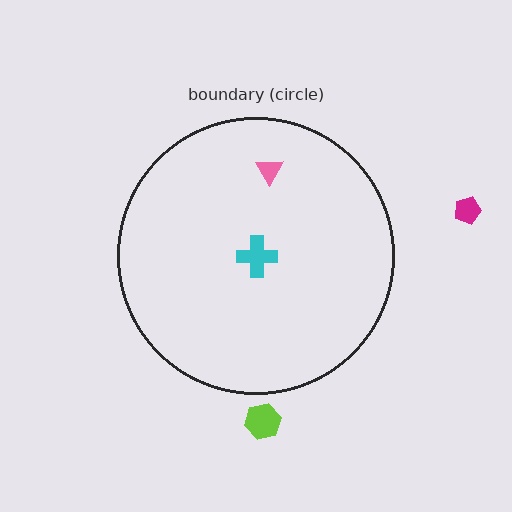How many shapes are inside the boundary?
2 inside, 2 outside.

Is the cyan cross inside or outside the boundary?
Inside.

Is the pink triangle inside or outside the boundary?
Inside.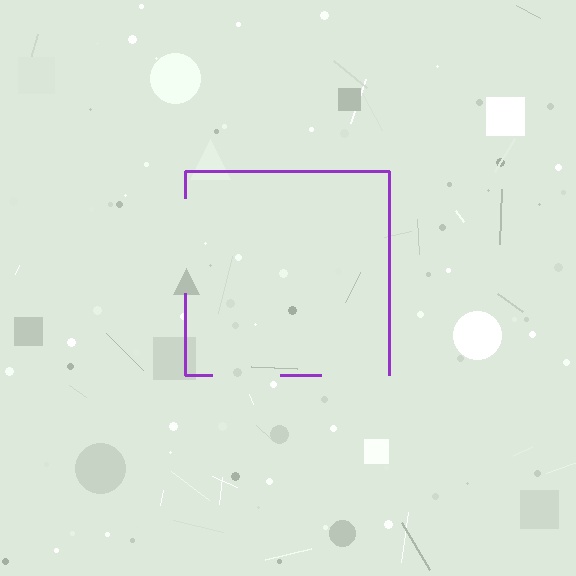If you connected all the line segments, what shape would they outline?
They would outline a square.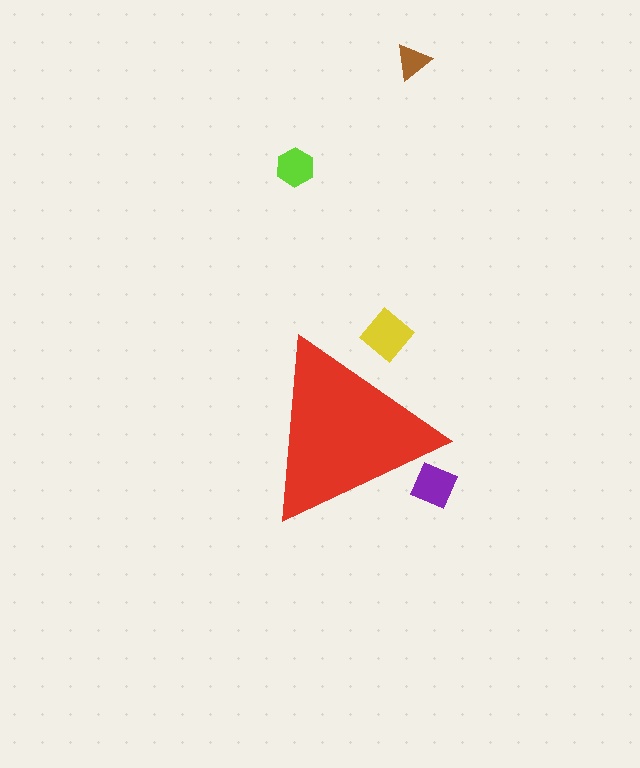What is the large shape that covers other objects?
A red triangle.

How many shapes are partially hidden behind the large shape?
2 shapes are partially hidden.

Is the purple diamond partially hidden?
Yes, the purple diamond is partially hidden behind the red triangle.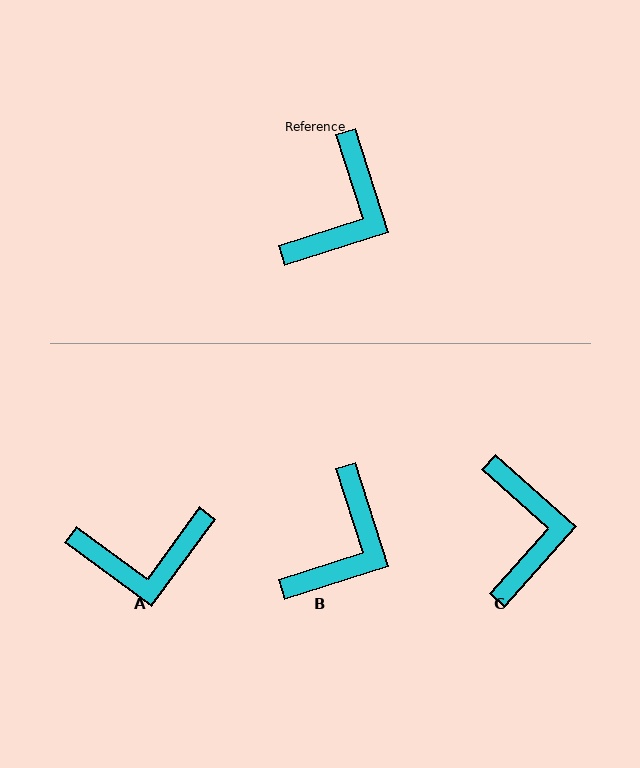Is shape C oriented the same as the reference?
No, it is off by about 31 degrees.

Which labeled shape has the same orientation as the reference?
B.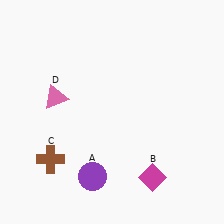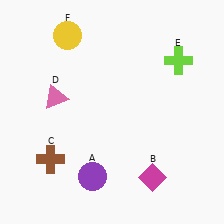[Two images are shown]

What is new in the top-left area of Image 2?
A yellow circle (F) was added in the top-left area of Image 2.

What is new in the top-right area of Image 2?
A lime cross (E) was added in the top-right area of Image 2.